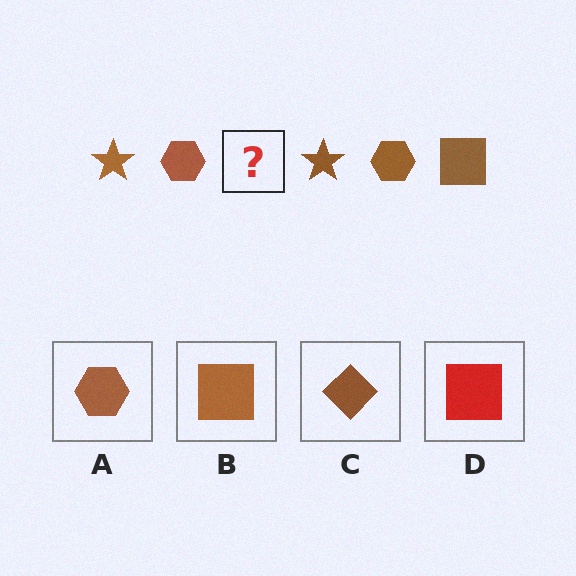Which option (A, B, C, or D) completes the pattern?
B.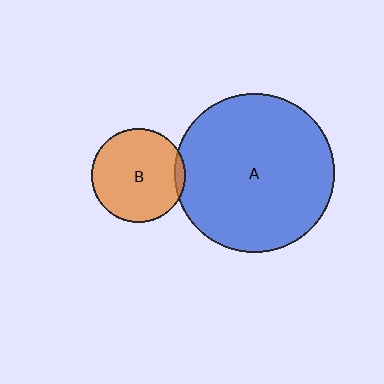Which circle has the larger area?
Circle A (blue).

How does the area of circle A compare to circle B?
Approximately 2.9 times.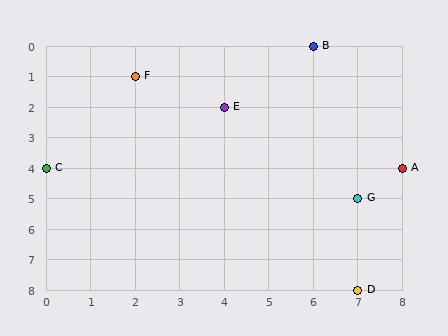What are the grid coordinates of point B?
Point B is at grid coordinates (6, 0).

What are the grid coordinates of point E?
Point E is at grid coordinates (4, 2).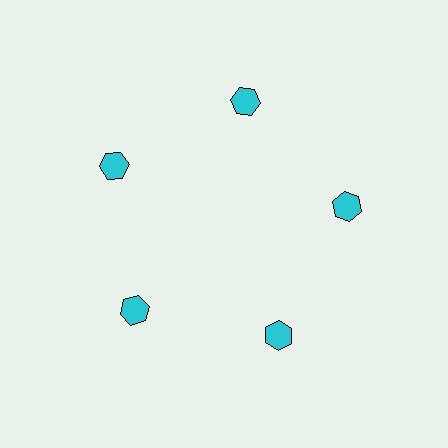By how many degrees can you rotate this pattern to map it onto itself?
The pattern maps onto itself every 72 degrees of rotation.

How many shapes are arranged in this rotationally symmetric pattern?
There are 5 shapes, arranged in 5 groups of 1.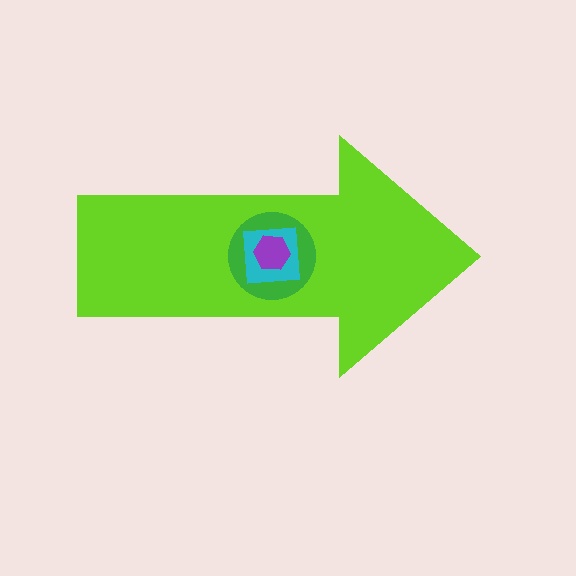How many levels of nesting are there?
4.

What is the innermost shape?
The purple hexagon.